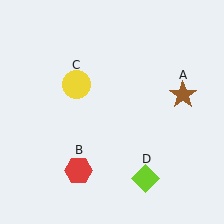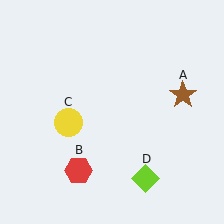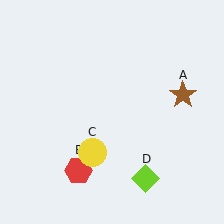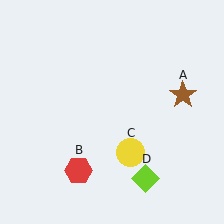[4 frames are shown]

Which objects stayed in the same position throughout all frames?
Brown star (object A) and red hexagon (object B) and lime diamond (object D) remained stationary.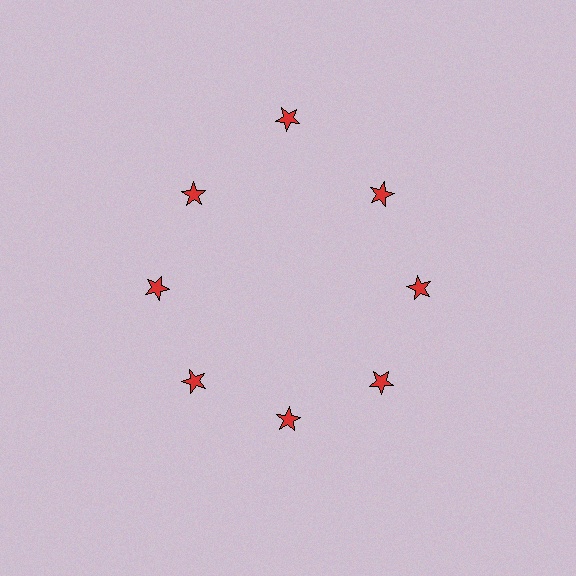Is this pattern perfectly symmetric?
No. The 8 red stars are arranged in a ring, but one element near the 12 o'clock position is pushed outward from the center, breaking the 8-fold rotational symmetry.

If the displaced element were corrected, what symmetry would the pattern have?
It would have 8-fold rotational symmetry — the pattern would map onto itself every 45 degrees.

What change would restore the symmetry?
The symmetry would be restored by moving it inward, back onto the ring so that all 8 stars sit at equal angles and equal distance from the center.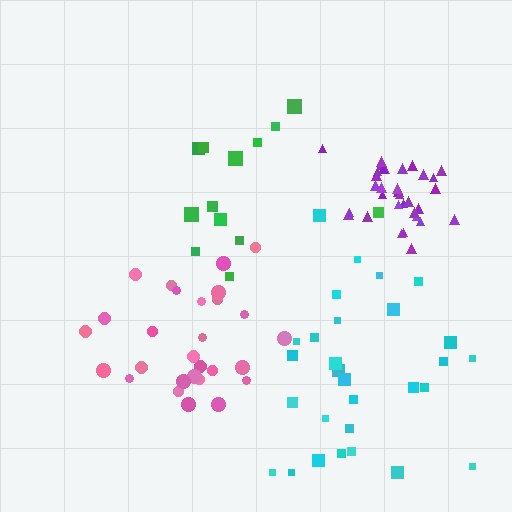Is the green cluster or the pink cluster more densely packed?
Pink.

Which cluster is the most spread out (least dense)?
Green.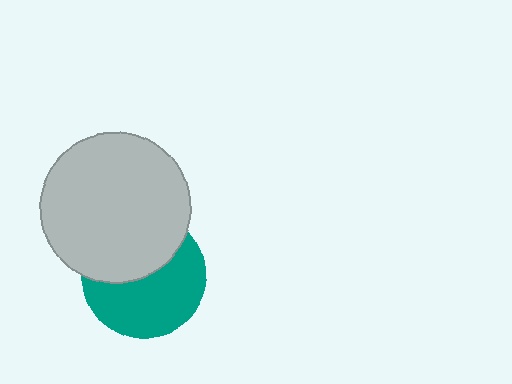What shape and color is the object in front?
The object in front is a light gray circle.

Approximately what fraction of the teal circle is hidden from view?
Roughly 43% of the teal circle is hidden behind the light gray circle.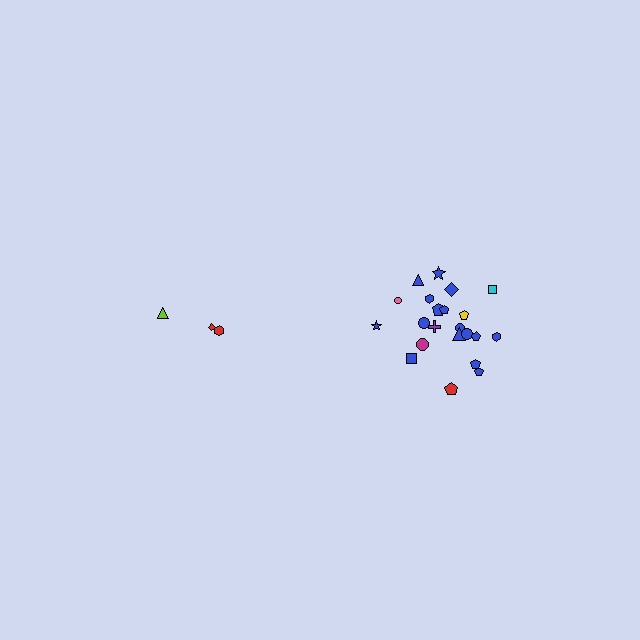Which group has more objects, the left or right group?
The right group.